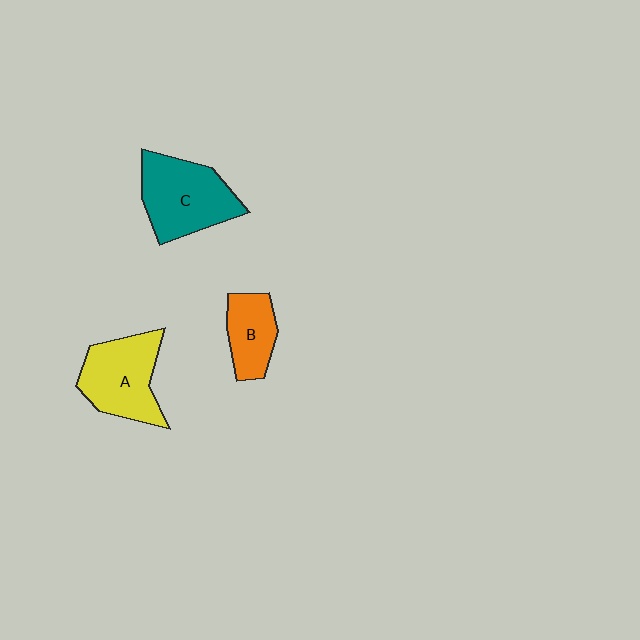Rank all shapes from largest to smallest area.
From largest to smallest: C (teal), A (yellow), B (orange).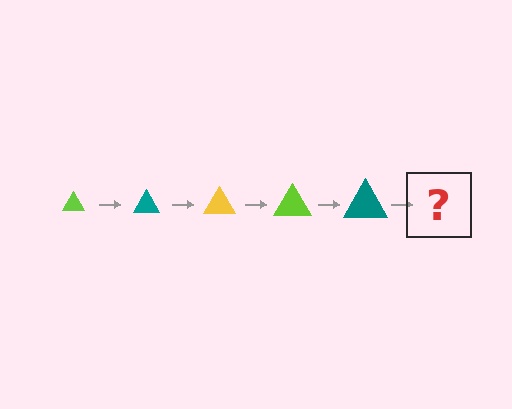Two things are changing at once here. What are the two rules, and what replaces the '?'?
The two rules are that the triangle grows larger each step and the color cycles through lime, teal, and yellow. The '?' should be a yellow triangle, larger than the previous one.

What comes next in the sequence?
The next element should be a yellow triangle, larger than the previous one.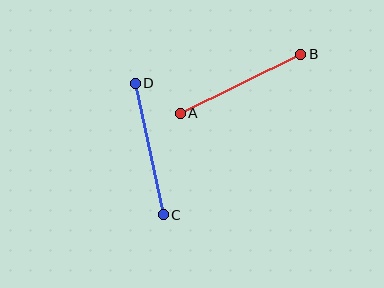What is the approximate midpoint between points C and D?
The midpoint is at approximately (149, 149) pixels.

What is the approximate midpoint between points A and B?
The midpoint is at approximately (240, 84) pixels.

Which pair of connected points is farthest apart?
Points A and B are farthest apart.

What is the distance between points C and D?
The distance is approximately 134 pixels.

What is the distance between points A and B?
The distance is approximately 134 pixels.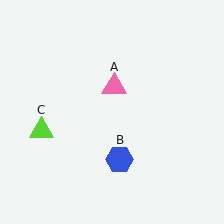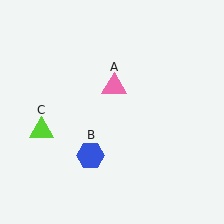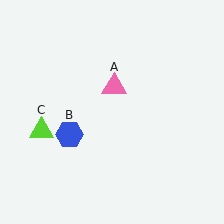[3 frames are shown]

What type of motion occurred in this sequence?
The blue hexagon (object B) rotated clockwise around the center of the scene.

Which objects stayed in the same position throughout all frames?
Pink triangle (object A) and lime triangle (object C) remained stationary.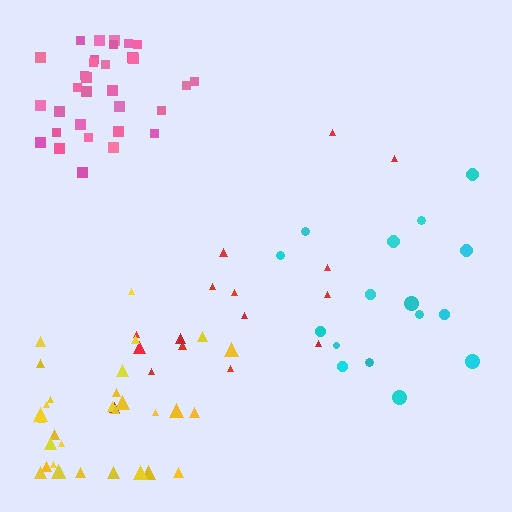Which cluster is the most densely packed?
Pink.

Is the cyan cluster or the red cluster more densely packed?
Cyan.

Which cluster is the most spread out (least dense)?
Red.